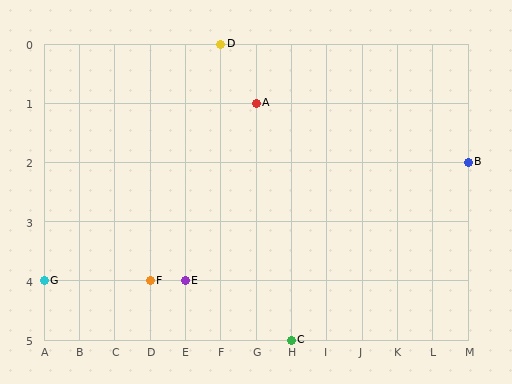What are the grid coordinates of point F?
Point F is at grid coordinates (D, 4).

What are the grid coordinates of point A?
Point A is at grid coordinates (G, 1).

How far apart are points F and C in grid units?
Points F and C are 4 columns and 1 row apart (about 4.1 grid units diagonally).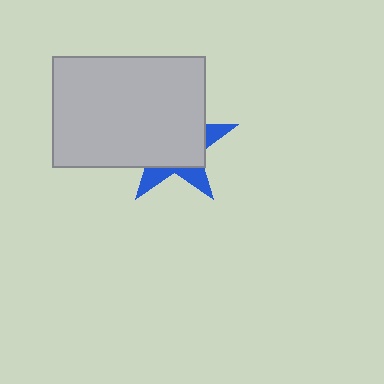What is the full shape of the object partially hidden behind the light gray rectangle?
The partially hidden object is a blue star.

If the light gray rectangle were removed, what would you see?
You would see the complete blue star.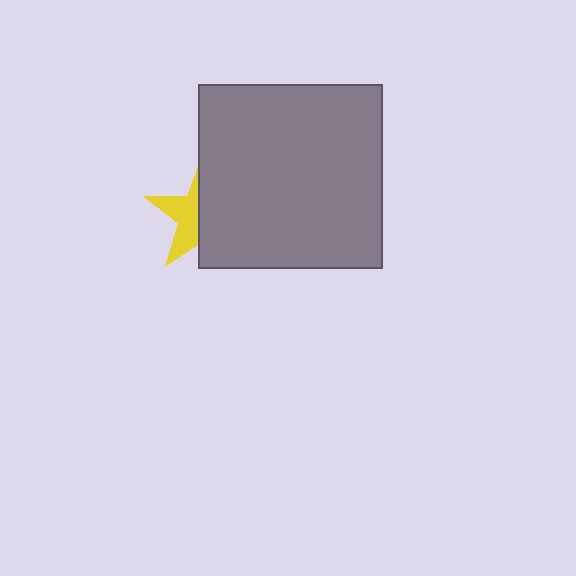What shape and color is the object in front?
The object in front is a gray square.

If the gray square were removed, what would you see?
You would see the complete yellow star.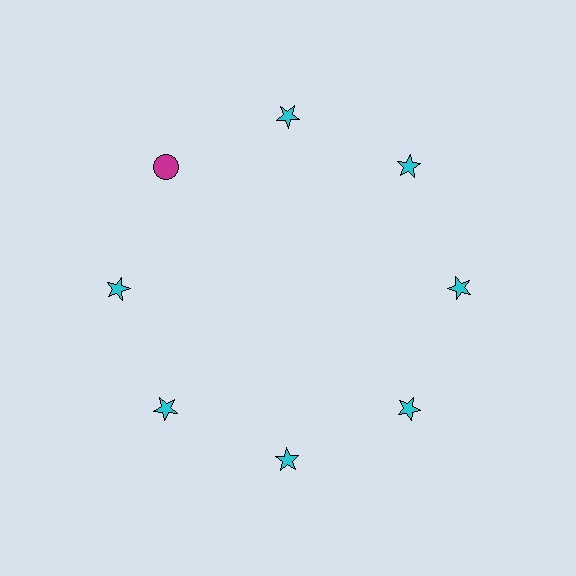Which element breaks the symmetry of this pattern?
The magenta circle at roughly the 10 o'clock position breaks the symmetry. All other shapes are cyan stars.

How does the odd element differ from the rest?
It differs in both color (magenta instead of cyan) and shape (circle instead of star).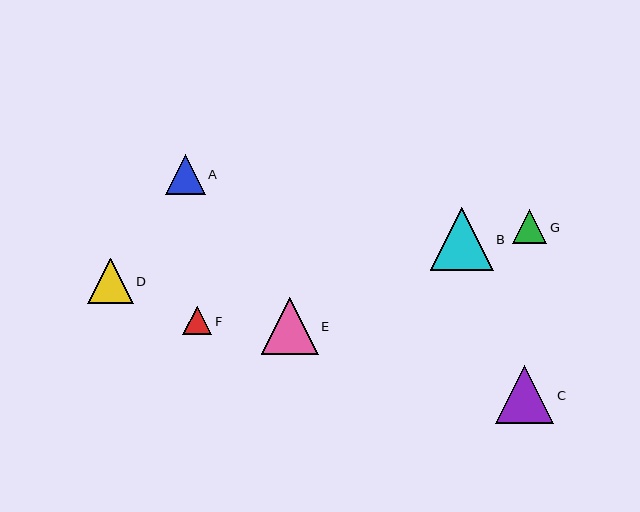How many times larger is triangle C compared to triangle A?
Triangle C is approximately 1.5 times the size of triangle A.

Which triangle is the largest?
Triangle B is the largest with a size of approximately 63 pixels.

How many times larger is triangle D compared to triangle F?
Triangle D is approximately 1.6 times the size of triangle F.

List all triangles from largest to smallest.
From largest to smallest: B, C, E, D, A, G, F.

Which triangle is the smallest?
Triangle F is the smallest with a size of approximately 29 pixels.